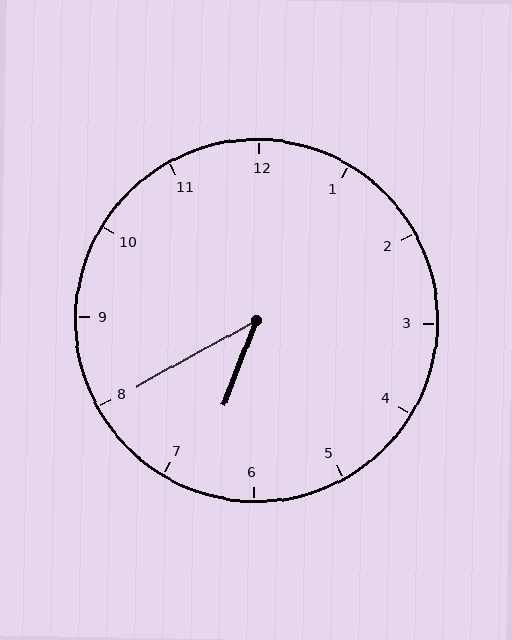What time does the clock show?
6:40.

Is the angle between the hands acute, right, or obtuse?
It is acute.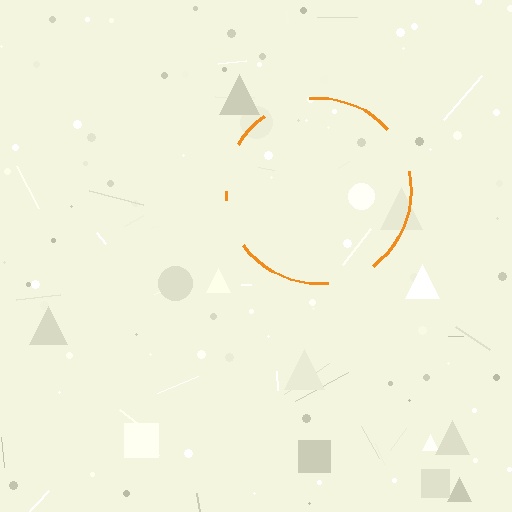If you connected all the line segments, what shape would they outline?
They would outline a circle.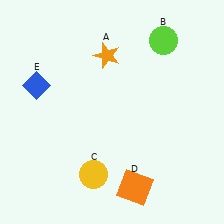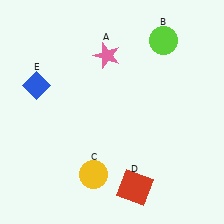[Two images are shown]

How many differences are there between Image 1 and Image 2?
There are 2 differences between the two images.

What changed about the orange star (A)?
In Image 1, A is orange. In Image 2, it changed to pink.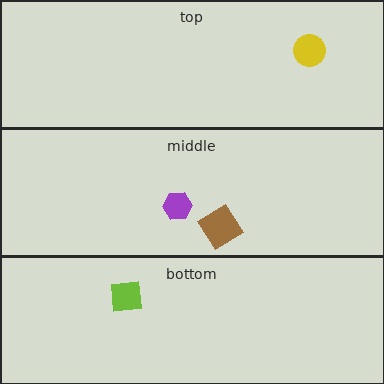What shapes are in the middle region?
The brown diamond, the purple hexagon.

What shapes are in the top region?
The yellow circle.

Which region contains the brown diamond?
The middle region.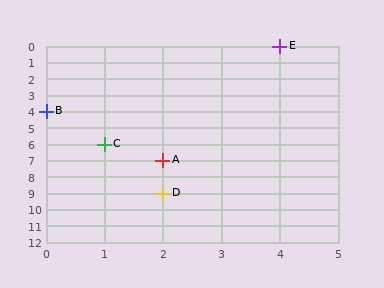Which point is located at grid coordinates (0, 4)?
Point B is at (0, 4).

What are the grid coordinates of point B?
Point B is at grid coordinates (0, 4).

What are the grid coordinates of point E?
Point E is at grid coordinates (4, 0).